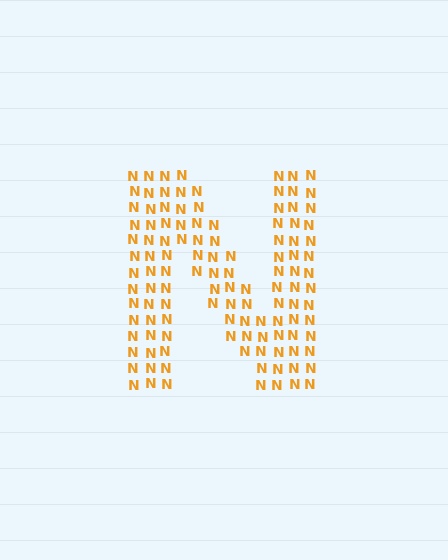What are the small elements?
The small elements are letter N's.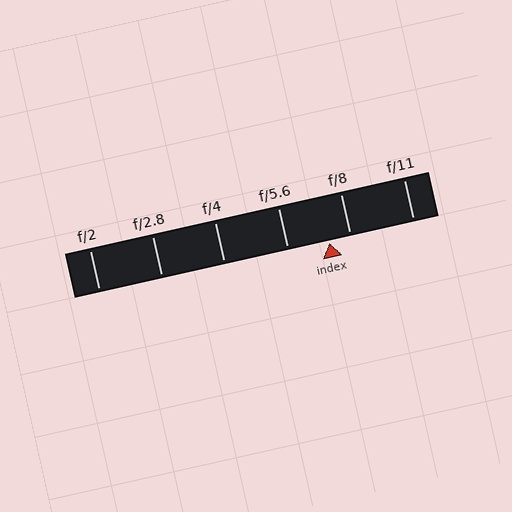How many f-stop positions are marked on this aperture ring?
There are 6 f-stop positions marked.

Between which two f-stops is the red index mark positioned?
The index mark is between f/5.6 and f/8.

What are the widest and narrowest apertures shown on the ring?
The widest aperture shown is f/2 and the narrowest is f/11.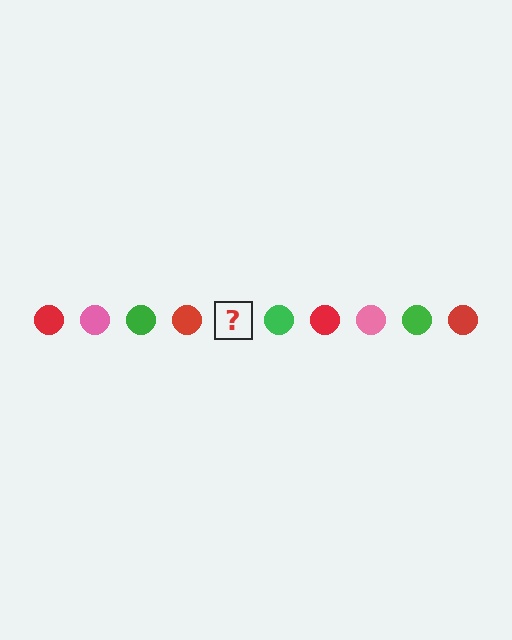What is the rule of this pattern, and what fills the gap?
The rule is that the pattern cycles through red, pink, green circles. The gap should be filled with a pink circle.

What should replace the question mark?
The question mark should be replaced with a pink circle.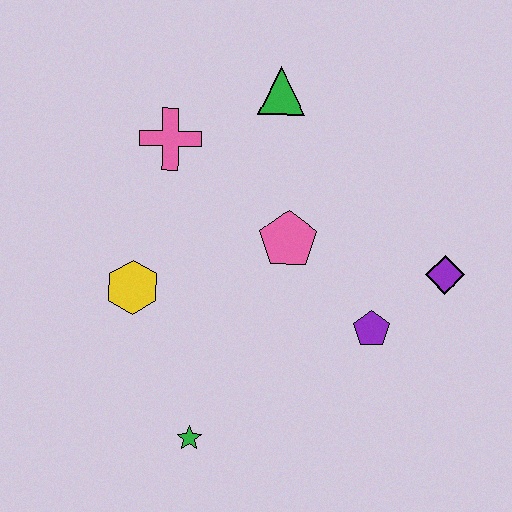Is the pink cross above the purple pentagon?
Yes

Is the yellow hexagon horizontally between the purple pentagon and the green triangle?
No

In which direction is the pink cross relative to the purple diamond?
The pink cross is to the left of the purple diamond.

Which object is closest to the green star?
The yellow hexagon is closest to the green star.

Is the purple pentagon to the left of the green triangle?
No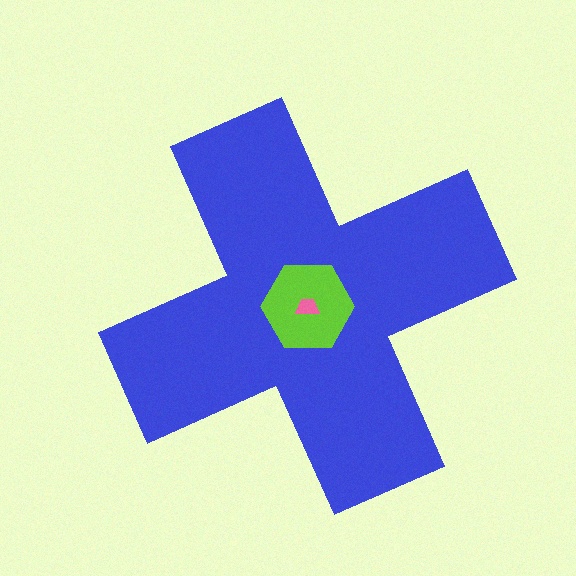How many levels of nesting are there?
3.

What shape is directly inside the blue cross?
The lime hexagon.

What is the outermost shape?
The blue cross.